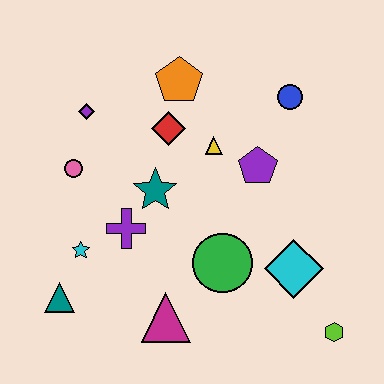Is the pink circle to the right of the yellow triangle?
No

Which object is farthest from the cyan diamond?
The purple diamond is farthest from the cyan diamond.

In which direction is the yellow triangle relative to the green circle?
The yellow triangle is above the green circle.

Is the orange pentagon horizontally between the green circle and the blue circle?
No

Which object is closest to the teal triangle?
The cyan star is closest to the teal triangle.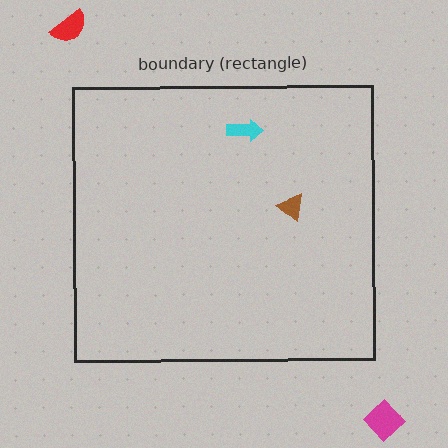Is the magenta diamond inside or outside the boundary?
Outside.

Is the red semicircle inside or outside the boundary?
Outside.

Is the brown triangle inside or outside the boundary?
Inside.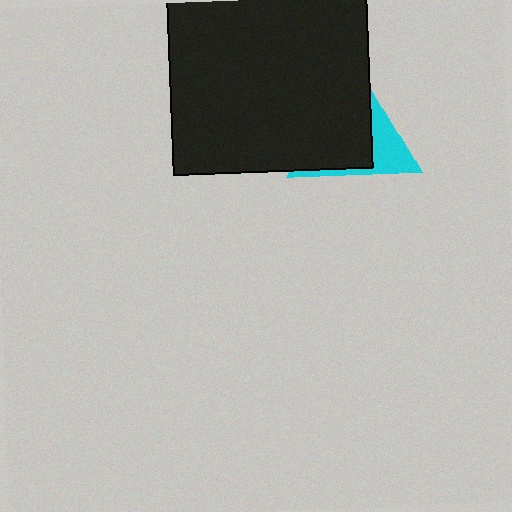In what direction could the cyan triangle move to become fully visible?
The cyan triangle could move right. That would shift it out from behind the black square entirely.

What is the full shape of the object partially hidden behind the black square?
The partially hidden object is a cyan triangle.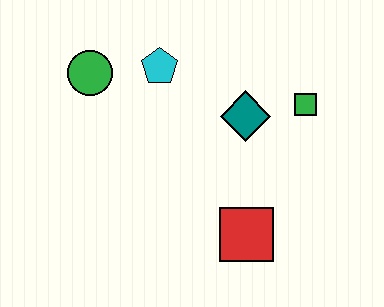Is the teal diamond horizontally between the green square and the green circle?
Yes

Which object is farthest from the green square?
The green circle is farthest from the green square.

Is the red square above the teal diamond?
No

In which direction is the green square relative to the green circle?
The green square is to the right of the green circle.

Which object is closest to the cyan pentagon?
The green circle is closest to the cyan pentagon.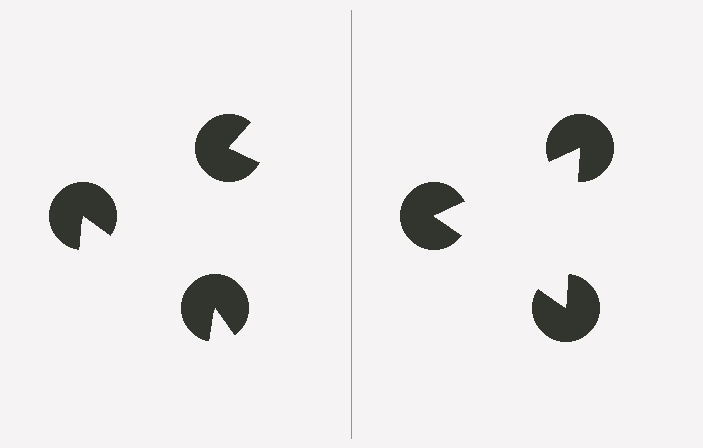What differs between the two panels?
The pac-man discs are positioned identically on both sides; only the wedge orientations differ. On the right they align to a triangle; on the left they are misaligned.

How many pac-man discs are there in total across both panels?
6 — 3 on each side.